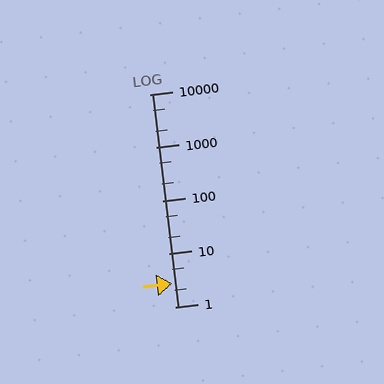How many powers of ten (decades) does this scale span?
The scale spans 4 decades, from 1 to 10000.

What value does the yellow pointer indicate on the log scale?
The pointer indicates approximately 2.8.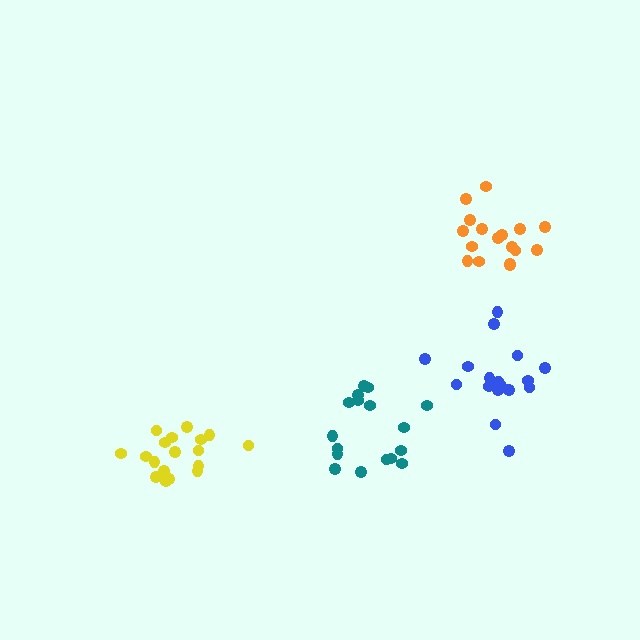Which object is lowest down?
The yellow cluster is bottommost.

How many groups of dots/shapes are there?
There are 4 groups.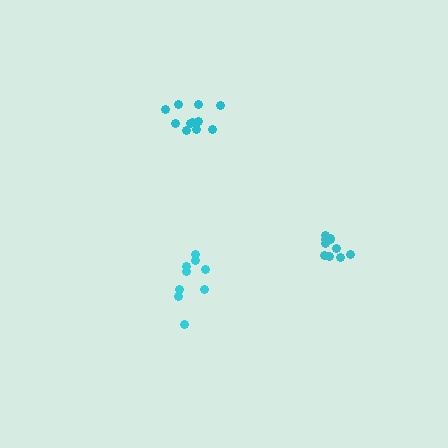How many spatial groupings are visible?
There are 3 spatial groupings.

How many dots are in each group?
Group 1: 9 dots, Group 2: 10 dots, Group 3: 11 dots (30 total).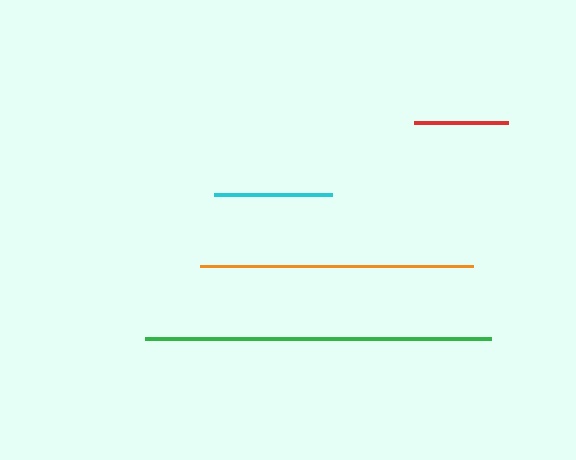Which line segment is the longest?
The green line is the longest at approximately 346 pixels.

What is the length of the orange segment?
The orange segment is approximately 273 pixels long.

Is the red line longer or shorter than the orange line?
The orange line is longer than the red line.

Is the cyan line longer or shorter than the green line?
The green line is longer than the cyan line.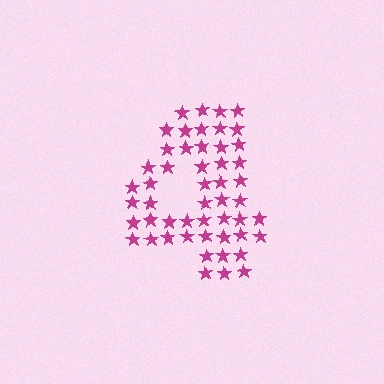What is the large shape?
The large shape is the digit 4.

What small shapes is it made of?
It is made of small stars.